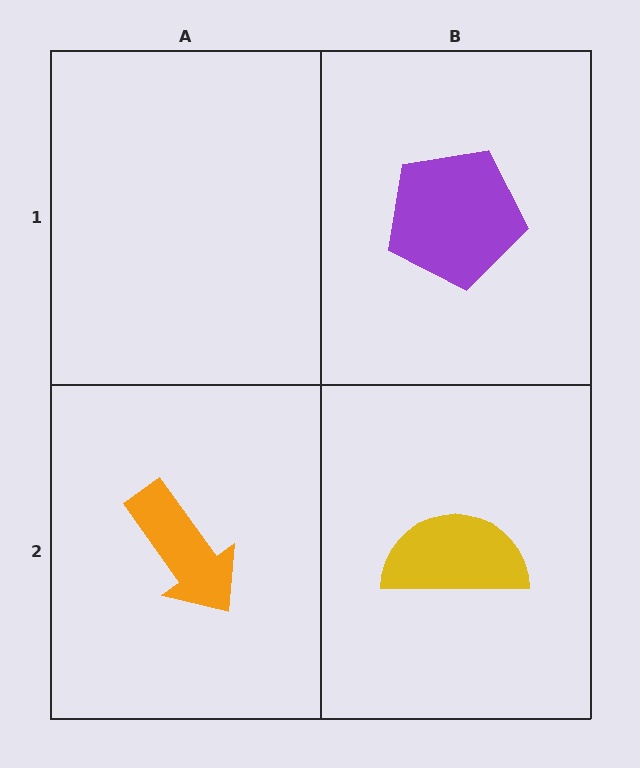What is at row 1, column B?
A purple pentagon.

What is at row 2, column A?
An orange arrow.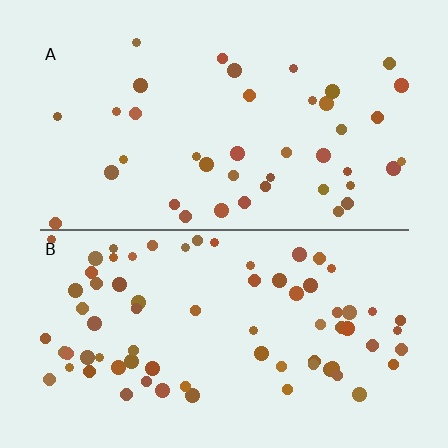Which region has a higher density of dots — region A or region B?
B (the bottom).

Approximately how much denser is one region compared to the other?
Approximately 1.8× — region B over region A.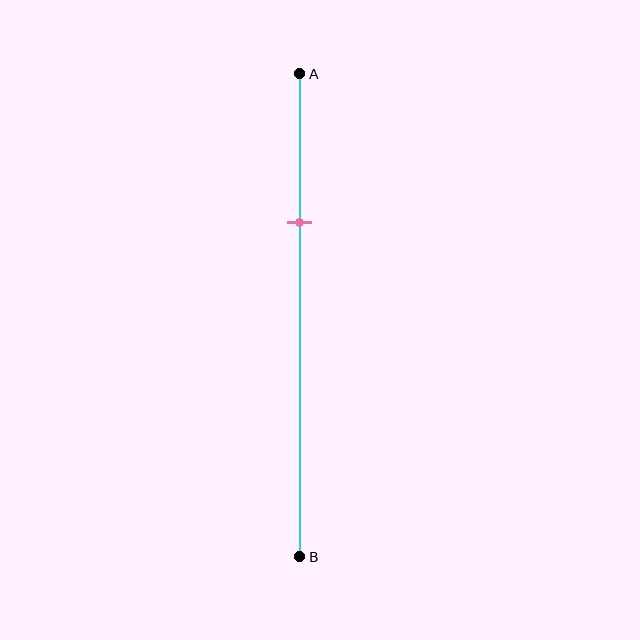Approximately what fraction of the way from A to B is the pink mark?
The pink mark is approximately 30% of the way from A to B.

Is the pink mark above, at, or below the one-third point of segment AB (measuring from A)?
The pink mark is approximately at the one-third point of segment AB.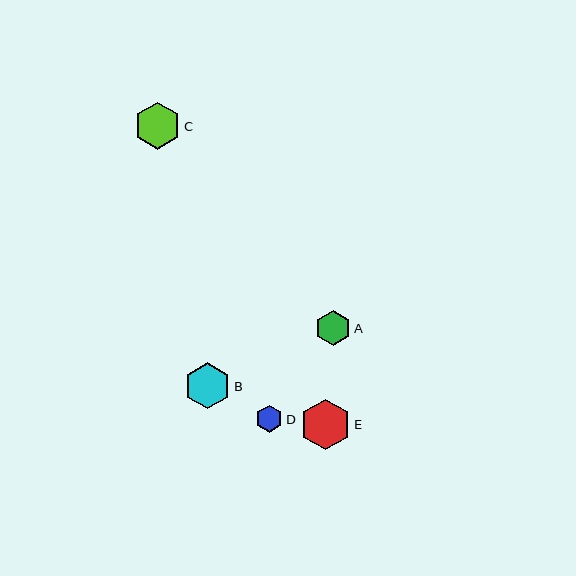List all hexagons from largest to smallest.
From largest to smallest: E, C, B, A, D.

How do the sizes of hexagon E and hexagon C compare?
Hexagon E and hexagon C are approximately the same size.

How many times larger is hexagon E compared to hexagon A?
Hexagon E is approximately 1.4 times the size of hexagon A.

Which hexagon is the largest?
Hexagon E is the largest with a size of approximately 51 pixels.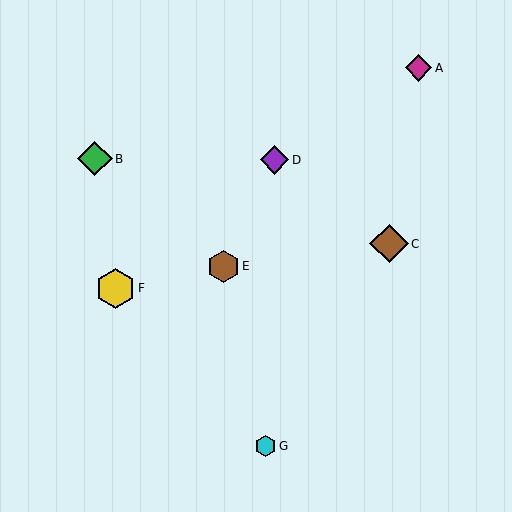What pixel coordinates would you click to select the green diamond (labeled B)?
Click at (95, 159) to select the green diamond B.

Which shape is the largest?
The yellow hexagon (labeled F) is the largest.